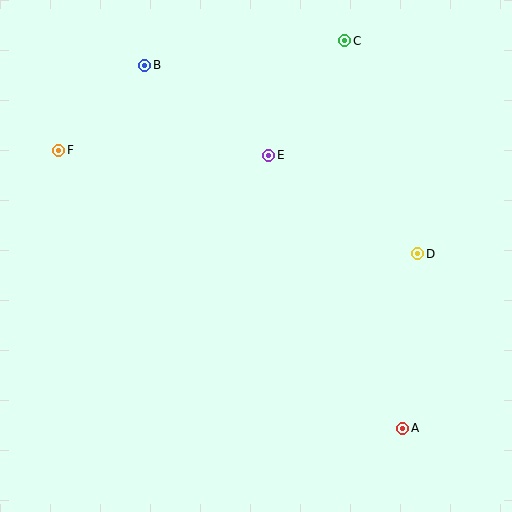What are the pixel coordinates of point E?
Point E is at (269, 155).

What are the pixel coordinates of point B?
Point B is at (144, 65).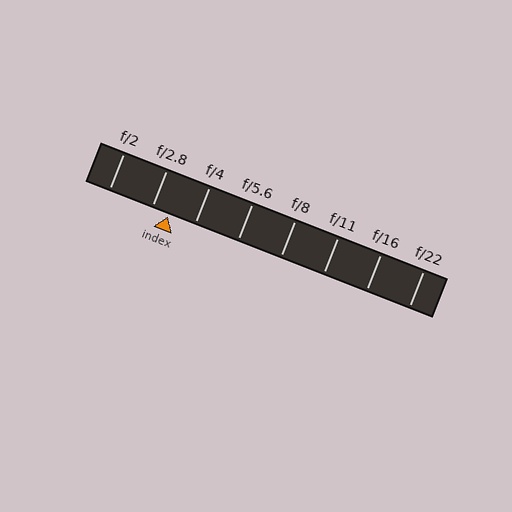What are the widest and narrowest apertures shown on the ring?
The widest aperture shown is f/2 and the narrowest is f/22.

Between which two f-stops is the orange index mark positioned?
The index mark is between f/2.8 and f/4.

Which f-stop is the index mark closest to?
The index mark is closest to f/2.8.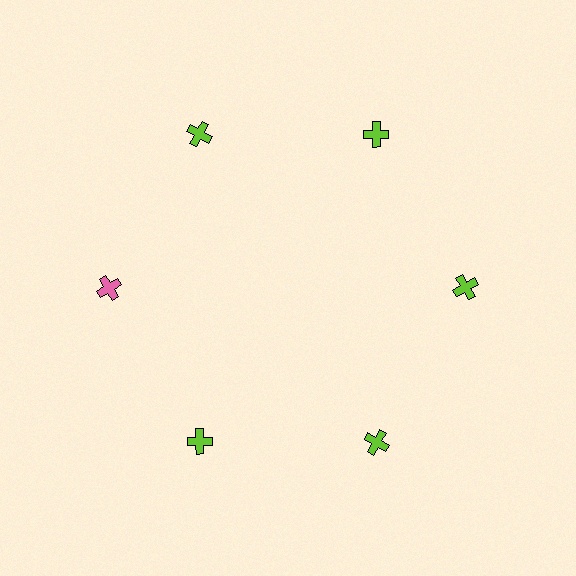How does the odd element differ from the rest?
It has a different color: pink instead of lime.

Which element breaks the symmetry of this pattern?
The pink cross at roughly the 9 o'clock position breaks the symmetry. All other shapes are lime crosses.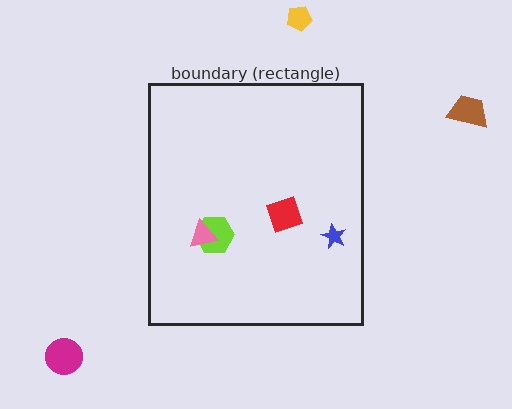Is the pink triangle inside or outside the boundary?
Inside.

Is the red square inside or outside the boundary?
Inside.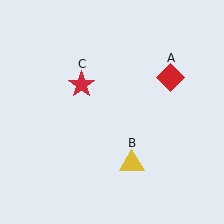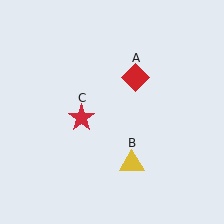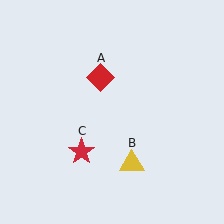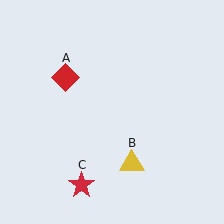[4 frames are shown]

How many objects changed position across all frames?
2 objects changed position: red diamond (object A), red star (object C).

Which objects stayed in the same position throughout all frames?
Yellow triangle (object B) remained stationary.